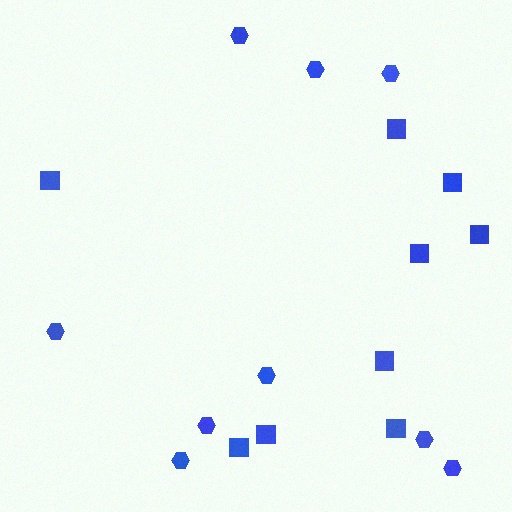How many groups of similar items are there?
There are 2 groups: one group of hexagons (9) and one group of squares (9).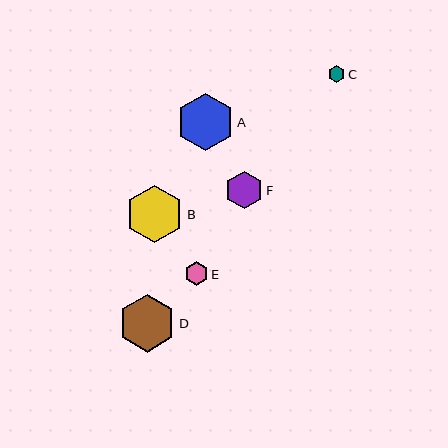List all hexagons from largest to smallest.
From largest to smallest: B, D, A, F, E, C.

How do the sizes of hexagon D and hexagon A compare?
Hexagon D and hexagon A are approximately the same size.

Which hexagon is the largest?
Hexagon B is the largest with a size of approximately 58 pixels.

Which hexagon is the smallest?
Hexagon C is the smallest with a size of approximately 17 pixels.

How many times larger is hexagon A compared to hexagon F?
Hexagon A is approximately 1.5 times the size of hexagon F.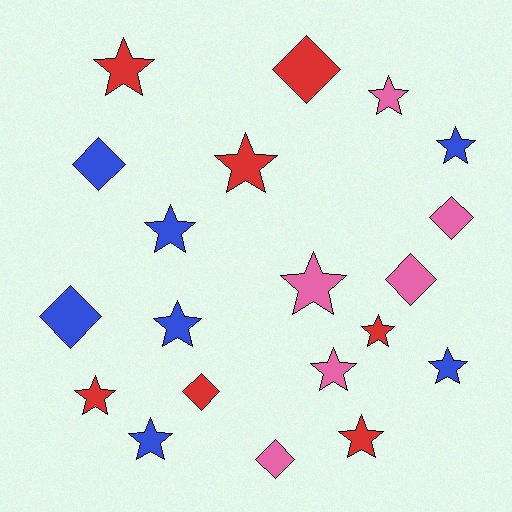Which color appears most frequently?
Blue, with 7 objects.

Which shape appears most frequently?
Star, with 13 objects.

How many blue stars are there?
There are 5 blue stars.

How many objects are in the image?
There are 20 objects.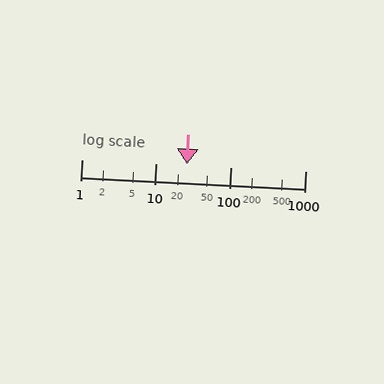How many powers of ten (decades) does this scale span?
The scale spans 3 decades, from 1 to 1000.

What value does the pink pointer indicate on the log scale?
The pointer indicates approximately 26.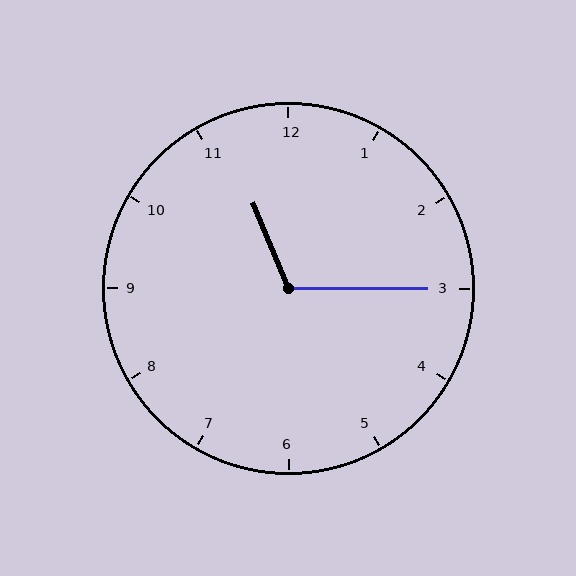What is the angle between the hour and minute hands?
Approximately 112 degrees.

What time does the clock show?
11:15.